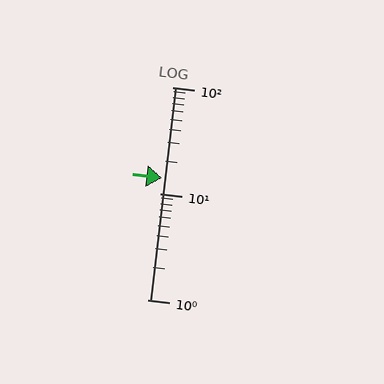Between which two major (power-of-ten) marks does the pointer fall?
The pointer is between 10 and 100.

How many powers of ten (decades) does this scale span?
The scale spans 2 decades, from 1 to 100.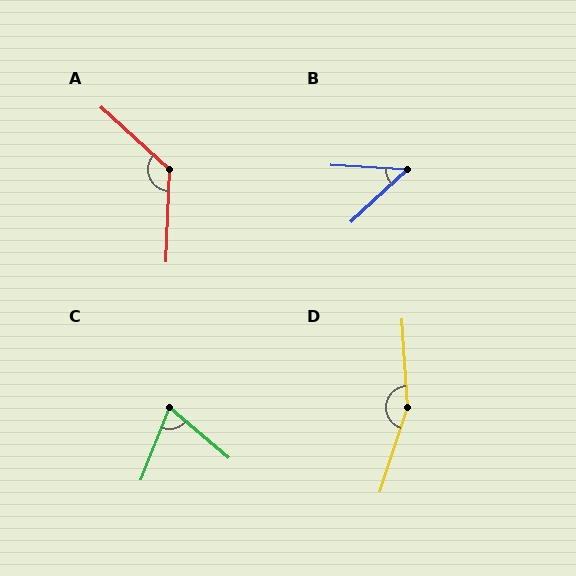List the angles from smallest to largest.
B (47°), C (71°), A (130°), D (158°).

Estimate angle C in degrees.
Approximately 71 degrees.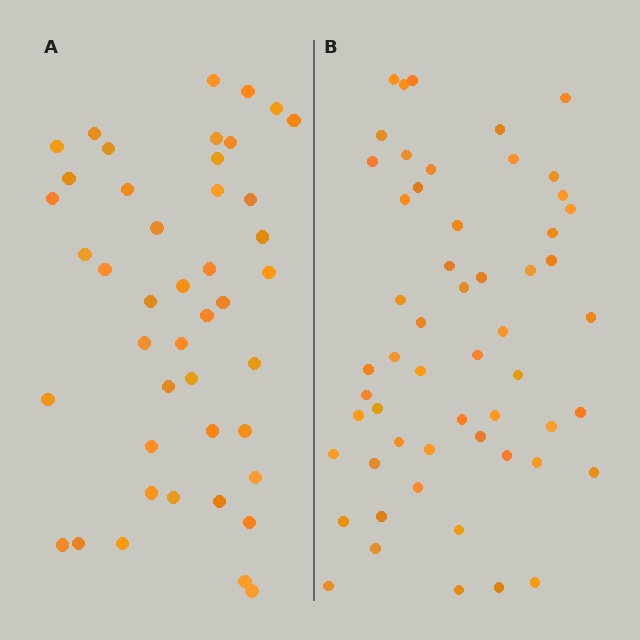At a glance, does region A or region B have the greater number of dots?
Region B (the right region) has more dots.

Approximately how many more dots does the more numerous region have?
Region B has roughly 12 or so more dots than region A.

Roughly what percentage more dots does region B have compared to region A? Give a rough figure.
About 25% more.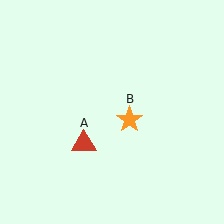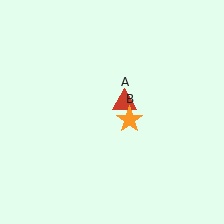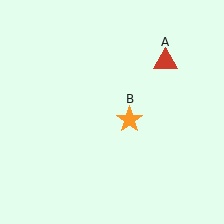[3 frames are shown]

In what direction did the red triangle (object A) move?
The red triangle (object A) moved up and to the right.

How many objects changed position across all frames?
1 object changed position: red triangle (object A).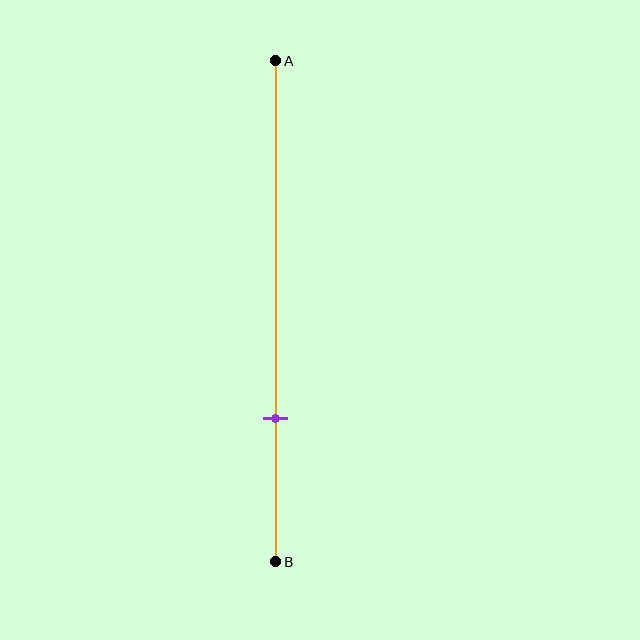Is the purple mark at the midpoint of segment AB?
No, the mark is at about 70% from A, not at the 50% midpoint.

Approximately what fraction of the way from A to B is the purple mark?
The purple mark is approximately 70% of the way from A to B.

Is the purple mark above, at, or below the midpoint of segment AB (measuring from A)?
The purple mark is below the midpoint of segment AB.